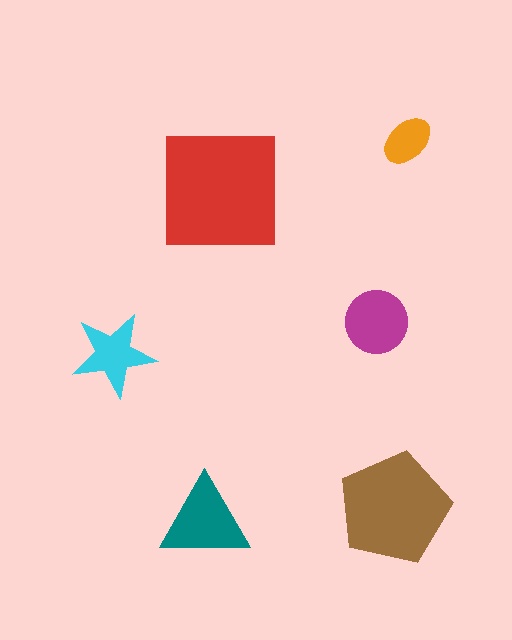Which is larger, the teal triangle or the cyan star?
The teal triangle.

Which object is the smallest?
The orange ellipse.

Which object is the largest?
The red square.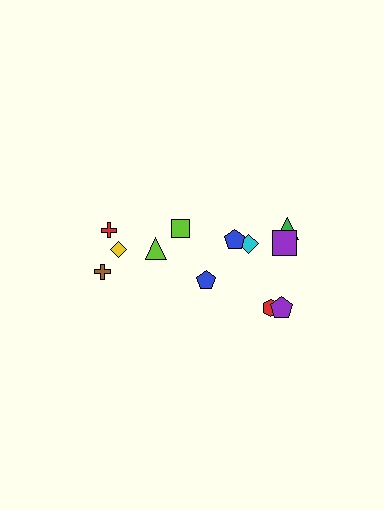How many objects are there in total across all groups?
There are 12 objects.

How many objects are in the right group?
There are 8 objects.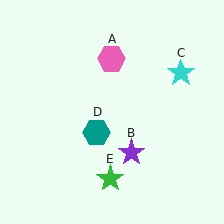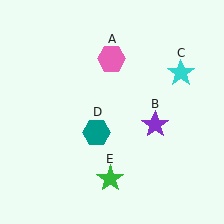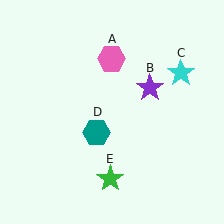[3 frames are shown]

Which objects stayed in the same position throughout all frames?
Pink hexagon (object A) and cyan star (object C) and teal hexagon (object D) and green star (object E) remained stationary.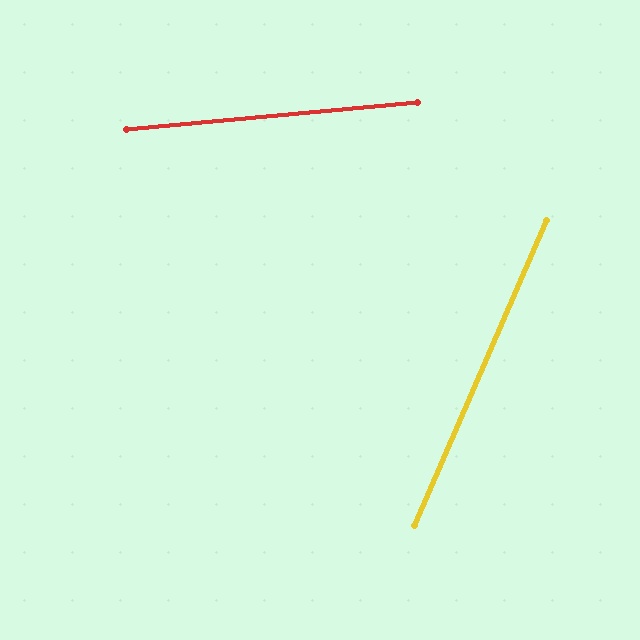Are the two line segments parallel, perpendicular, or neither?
Neither parallel nor perpendicular — they differ by about 61°.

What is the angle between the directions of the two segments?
Approximately 61 degrees.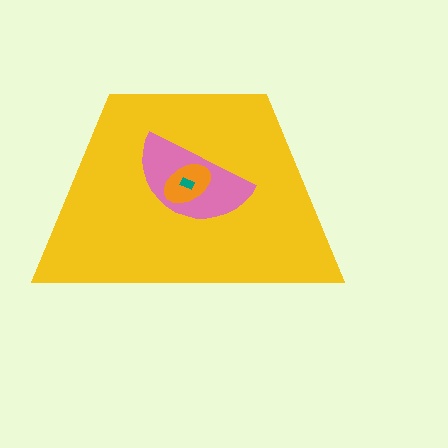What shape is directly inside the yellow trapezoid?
The pink semicircle.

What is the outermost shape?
The yellow trapezoid.